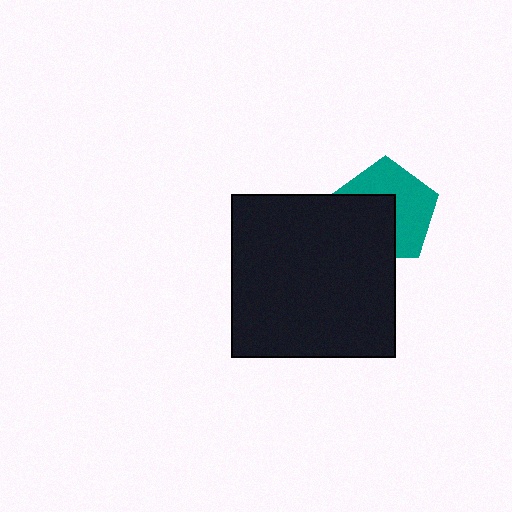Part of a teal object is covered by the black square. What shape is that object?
It is a pentagon.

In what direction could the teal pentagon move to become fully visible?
The teal pentagon could move toward the upper-right. That would shift it out from behind the black square entirely.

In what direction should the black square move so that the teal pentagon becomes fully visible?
The black square should move toward the lower-left. That is the shortest direction to clear the overlap and leave the teal pentagon fully visible.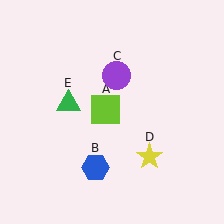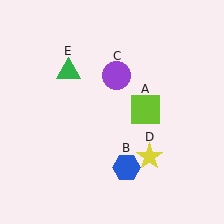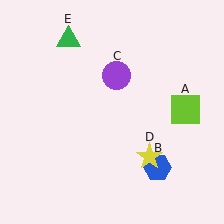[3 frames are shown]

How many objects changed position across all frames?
3 objects changed position: lime square (object A), blue hexagon (object B), green triangle (object E).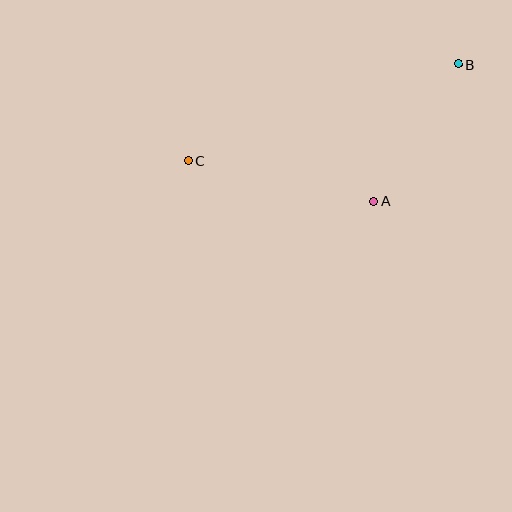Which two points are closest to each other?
Points A and B are closest to each other.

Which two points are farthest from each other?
Points B and C are farthest from each other.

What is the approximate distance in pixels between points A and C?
The distance between A and C is approximately 190 pixels.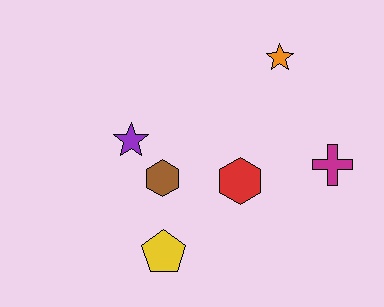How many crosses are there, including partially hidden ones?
There is 1 cross.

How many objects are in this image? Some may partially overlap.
There are 6 objects.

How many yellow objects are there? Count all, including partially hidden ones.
There is 1 yellow object.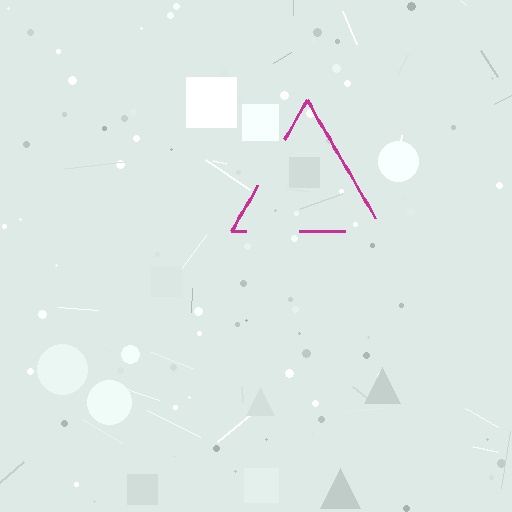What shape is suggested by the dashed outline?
The dashed outline suggests a triangle.